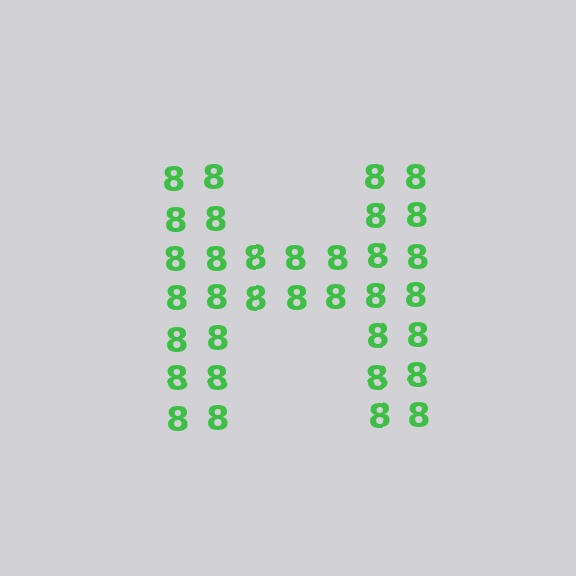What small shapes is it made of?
It is made of small digit 8's.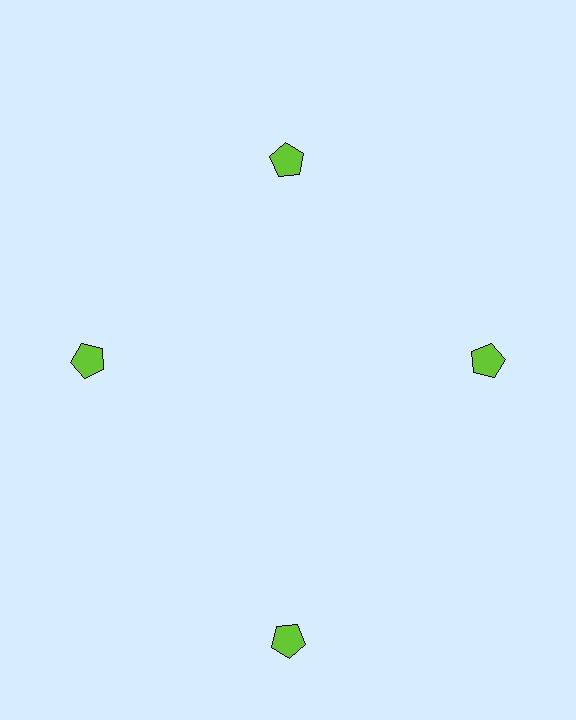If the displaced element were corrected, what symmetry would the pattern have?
It would have 4-fold rotational symmetry — the pattern would map onto itself every 90 degrees.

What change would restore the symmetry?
The symmetry would be restored by moving it inward, back onto the ring so that all 4 pentagons sit at equal angles and equal distance from the center.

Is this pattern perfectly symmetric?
No. The 4 lime pentagons are arranged in a ring, but one element near the 6 o'clock position is pushed outward from the center, breaking the 4-fold rotational symmetry.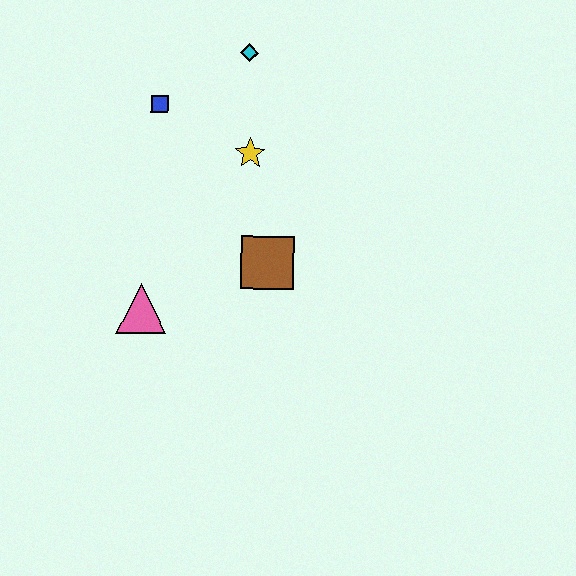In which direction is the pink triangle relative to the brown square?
The pink triangle is to the left of the brown square.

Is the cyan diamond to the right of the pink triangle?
Yes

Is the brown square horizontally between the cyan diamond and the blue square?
No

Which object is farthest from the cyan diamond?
The pink triangle is farthest from the cyan diamond.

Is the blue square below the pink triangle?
No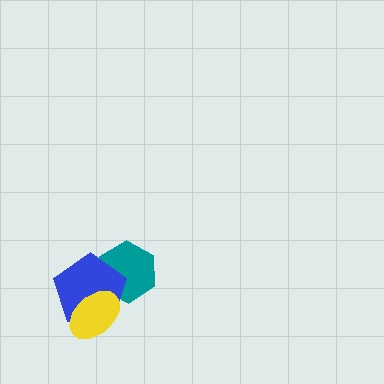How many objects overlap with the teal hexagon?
1 object overlaps with the teal hexagon.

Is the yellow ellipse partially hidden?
No, no other shape covers it.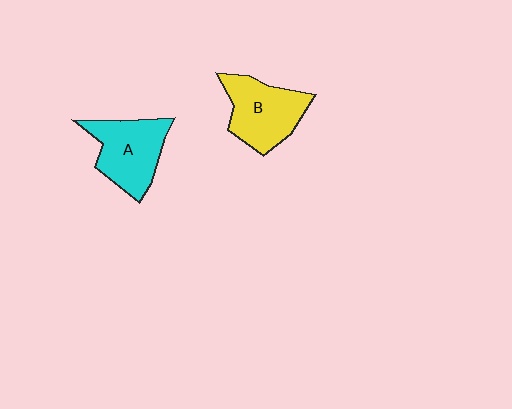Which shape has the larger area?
Shape A (cyan).